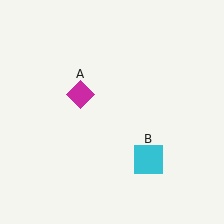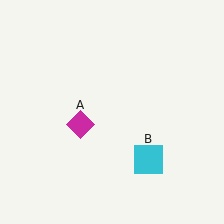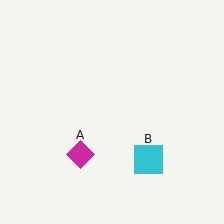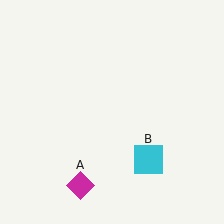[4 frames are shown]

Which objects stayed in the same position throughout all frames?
Cyan square (object B) remained stationary.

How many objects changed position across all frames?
1 object changed position: magenta diamond (object A).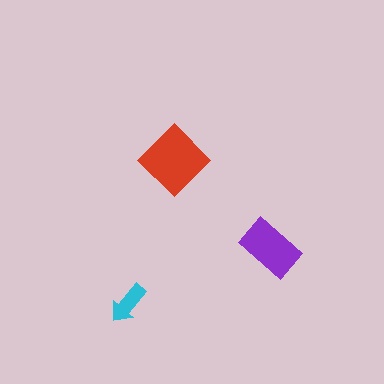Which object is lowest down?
The cyan arrow is bottommost.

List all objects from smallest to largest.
The cyan arrow, the purple rectangle, the red diamond.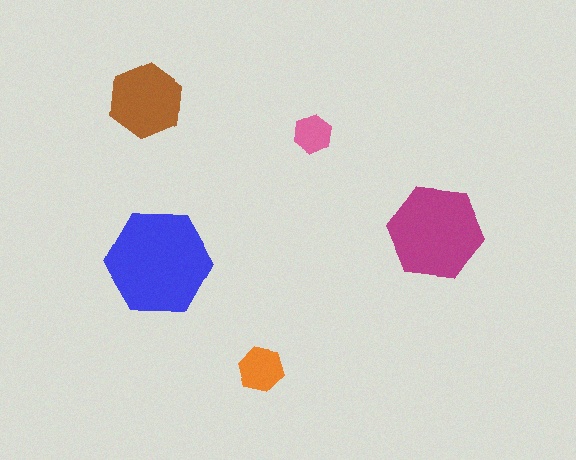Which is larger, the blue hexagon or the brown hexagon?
The blue one.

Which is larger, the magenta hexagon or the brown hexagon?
The magenta one.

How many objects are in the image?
There are 5 objects in the image.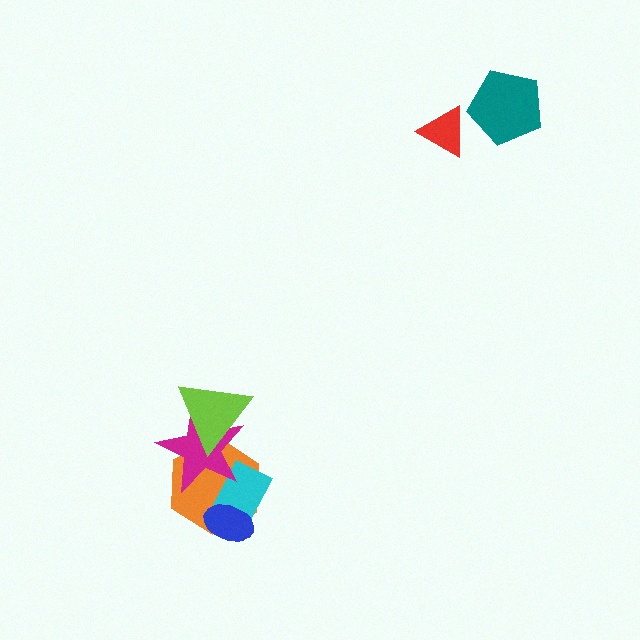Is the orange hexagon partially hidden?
Yes, it is partially covered by another shape.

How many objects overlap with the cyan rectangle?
3 objects overlap with the cyan rectangle.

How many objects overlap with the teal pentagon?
0 objects overlap with the teal pentagon.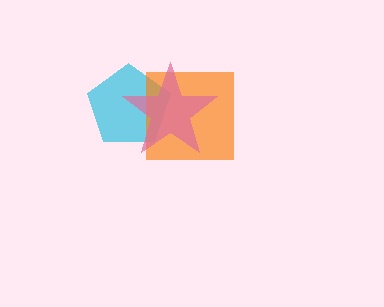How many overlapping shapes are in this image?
There are 3 overlapping shapes in the image.